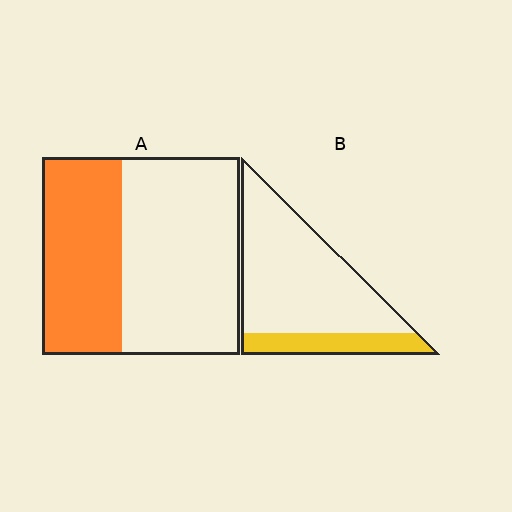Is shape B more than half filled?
No.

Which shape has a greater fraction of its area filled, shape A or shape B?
Shape A.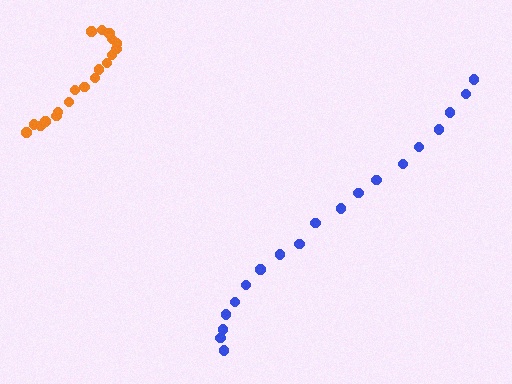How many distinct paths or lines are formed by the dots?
There are 2 distinct paths.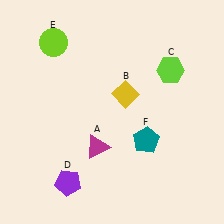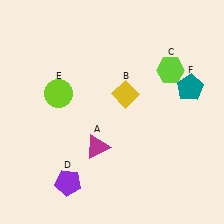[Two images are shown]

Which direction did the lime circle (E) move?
The lime circle (E) moved down.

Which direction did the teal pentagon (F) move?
The teal pentagon (F) moved up.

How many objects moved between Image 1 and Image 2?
2 objects moved between the two images.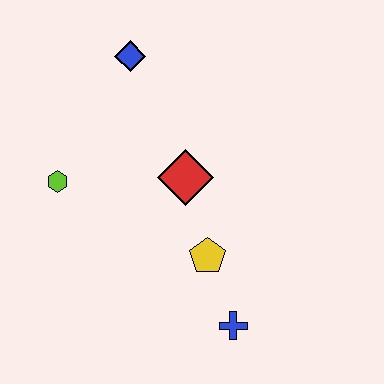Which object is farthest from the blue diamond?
The blue cross is farthest from the blue diamond.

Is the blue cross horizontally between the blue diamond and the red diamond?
No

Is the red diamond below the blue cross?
No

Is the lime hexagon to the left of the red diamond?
Yes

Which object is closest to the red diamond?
The yellow pentagon is closest to the red diamond.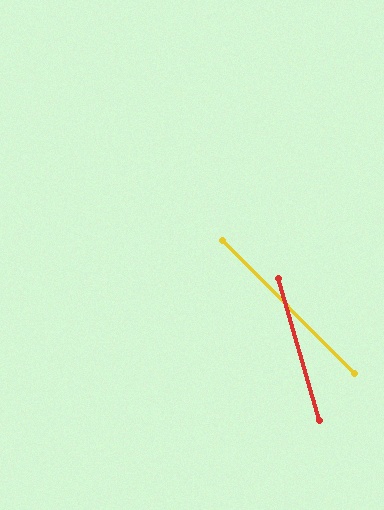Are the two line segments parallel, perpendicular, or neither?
Neither parallel nor perpendicular — they differ by about 29°.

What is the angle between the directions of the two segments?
Approximately 29 degrees.